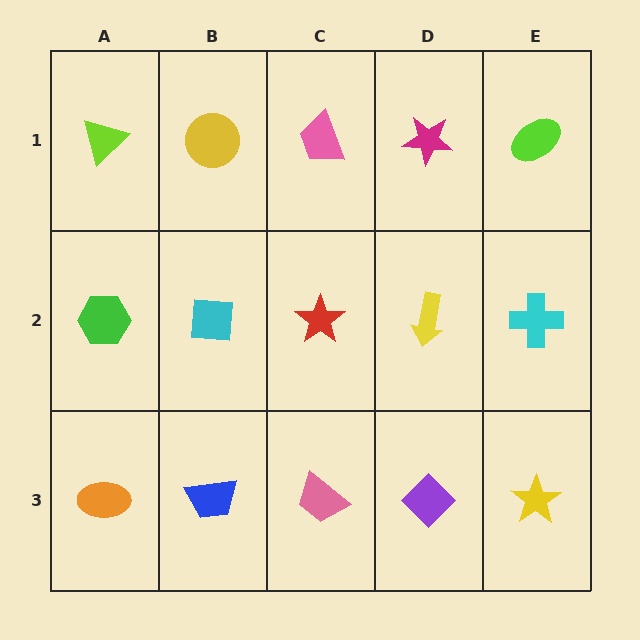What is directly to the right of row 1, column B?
A pink trapezoid.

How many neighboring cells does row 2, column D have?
4.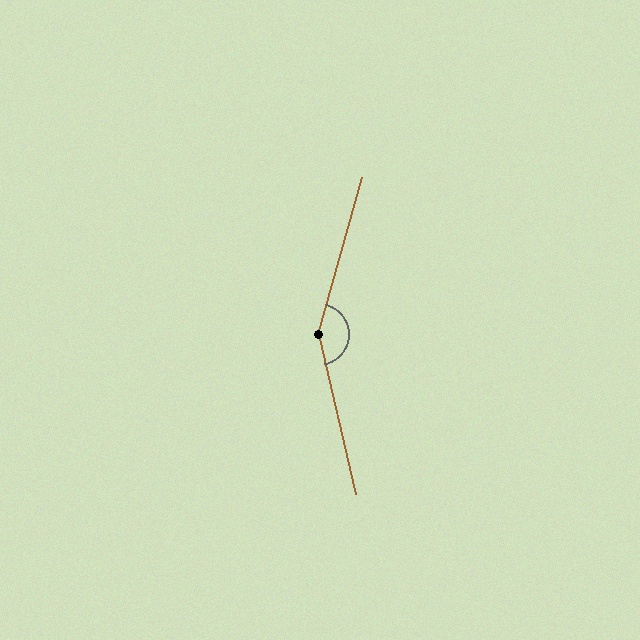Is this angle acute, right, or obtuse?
It is obtuse.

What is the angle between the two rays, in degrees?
Approximately 151 degrees.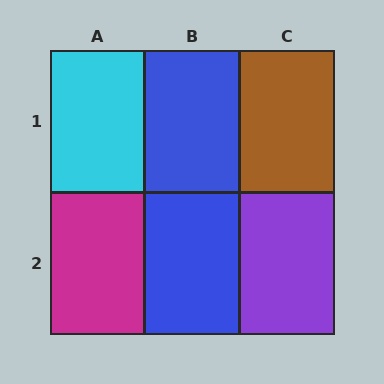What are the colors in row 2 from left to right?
Magenta, blue, purple.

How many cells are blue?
2 cells are blue.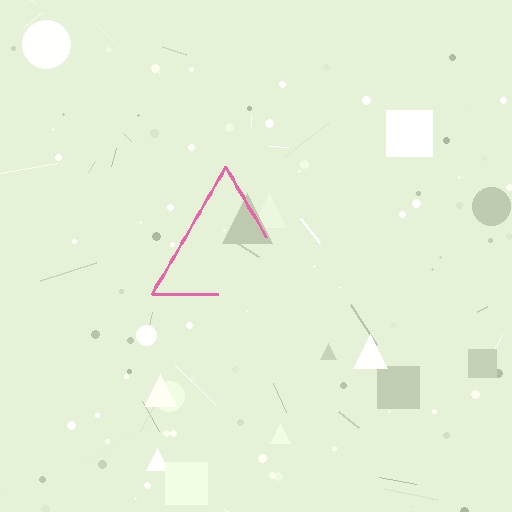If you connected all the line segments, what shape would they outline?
They would outline a triangle.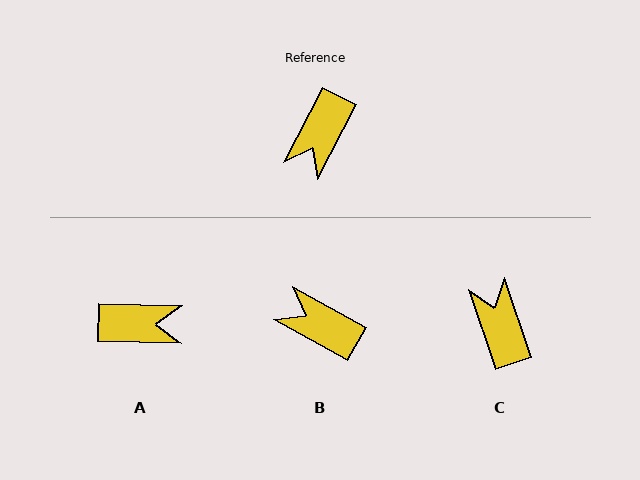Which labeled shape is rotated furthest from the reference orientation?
C, about 134 degrees away.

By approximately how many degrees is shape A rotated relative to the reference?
Approximately 116 degrees counter-clockwise.